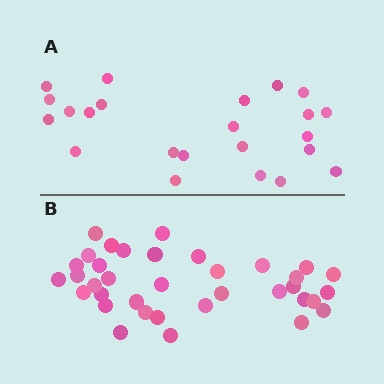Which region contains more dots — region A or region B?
Region B (the bottom region) has more dots.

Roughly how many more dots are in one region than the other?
Region B has approximately 15 more dots than region A.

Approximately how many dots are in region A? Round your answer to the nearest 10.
About 20 dots. (The exact count is 23, which rounds to 20.)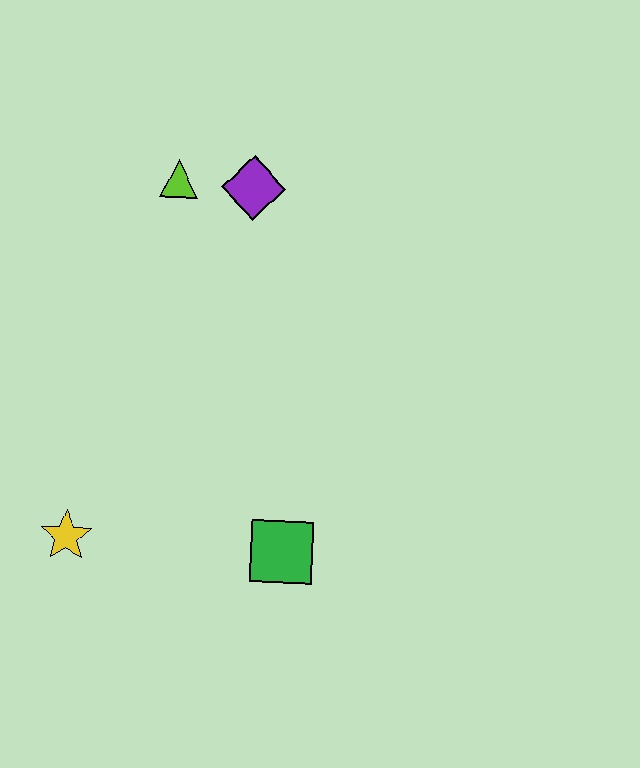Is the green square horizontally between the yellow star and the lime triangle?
No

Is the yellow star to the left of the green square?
Yes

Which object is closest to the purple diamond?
The lime triangle is closest to the purple diamond.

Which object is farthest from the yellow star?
The purple diamond is farthest from the yellow star.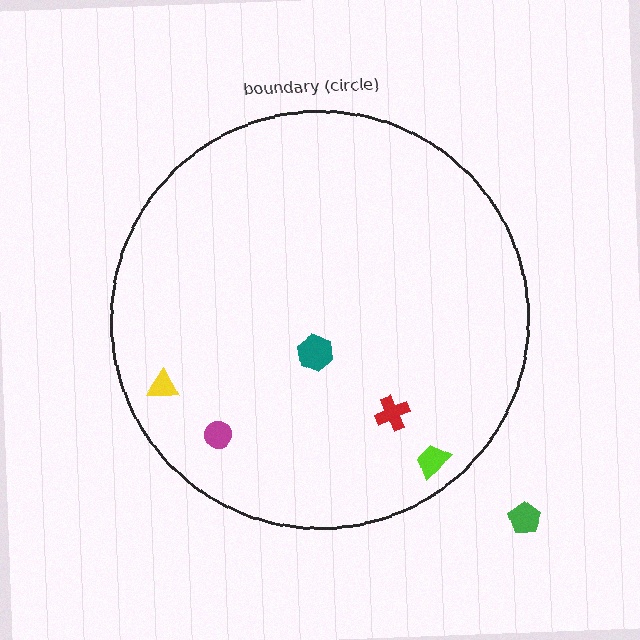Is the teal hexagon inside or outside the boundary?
Inside.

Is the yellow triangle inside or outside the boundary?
Inside.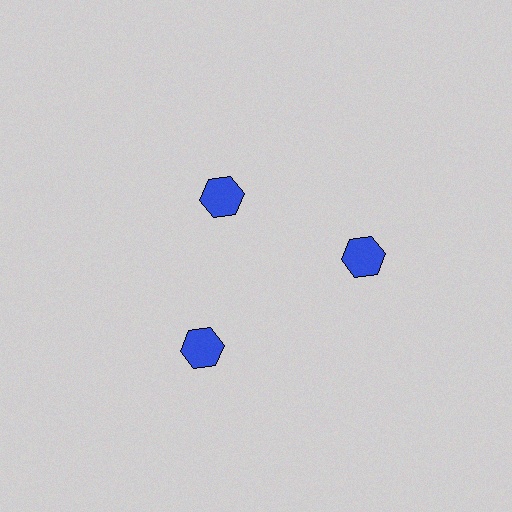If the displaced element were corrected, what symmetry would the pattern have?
It would have 3-fold rotational symmetry — the pattern would map onto itself every 120 degrees.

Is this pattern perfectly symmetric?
No. The 3 blue hexagons are arranged in a ring, but one element near the 11 o'clock position is pulled inward toward the center, breaking the 3-fold rotational symmetry.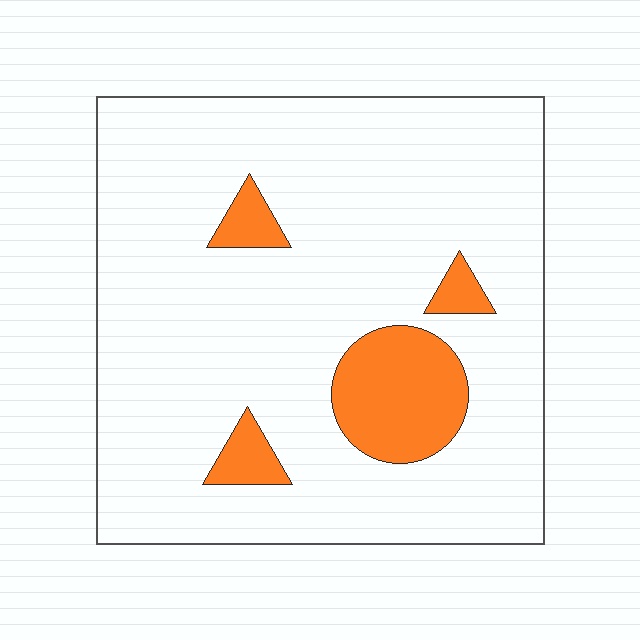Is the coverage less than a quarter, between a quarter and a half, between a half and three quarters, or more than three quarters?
Less than a quarter.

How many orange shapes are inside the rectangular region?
4.